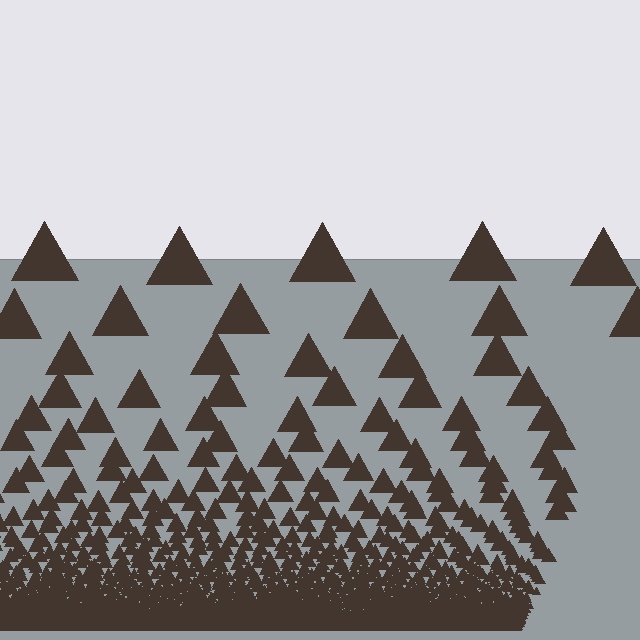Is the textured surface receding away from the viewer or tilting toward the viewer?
The surface appears to tilt toward the viewer. Texture elements get larger and sparser toward the top.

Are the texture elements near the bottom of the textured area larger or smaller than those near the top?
Smaller. The gradient is inverted — elements near the bottom are smaller and denser.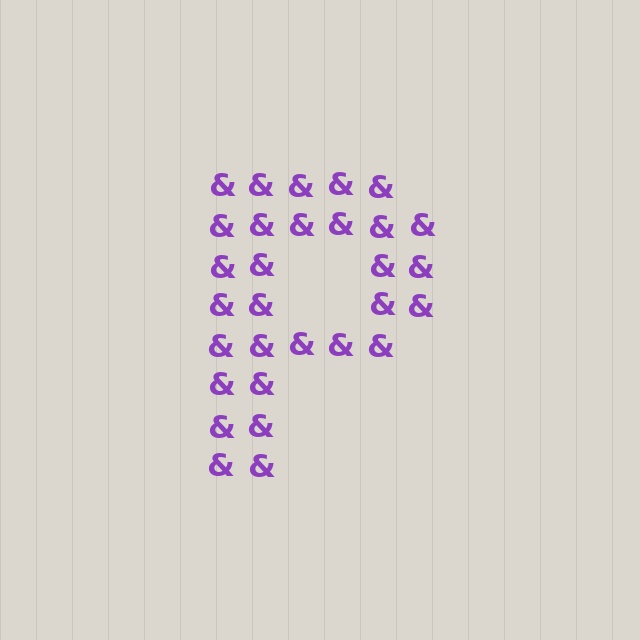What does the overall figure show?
The overall figure shows the letter P.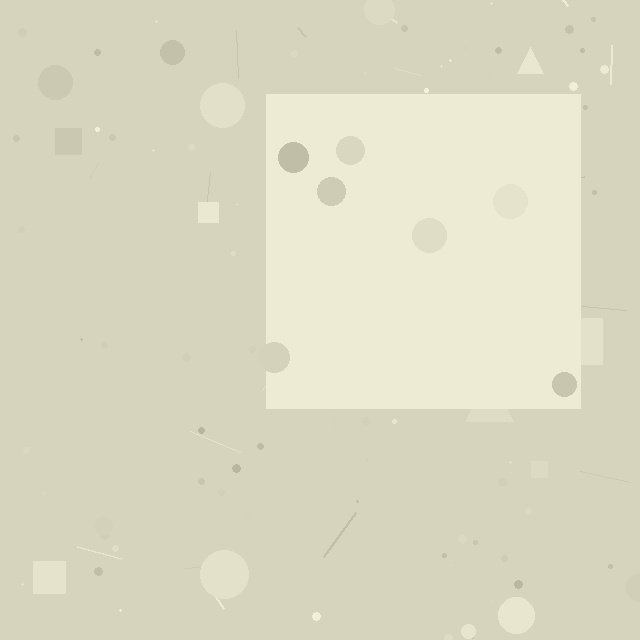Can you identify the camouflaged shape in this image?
The camouflaged shape is a square.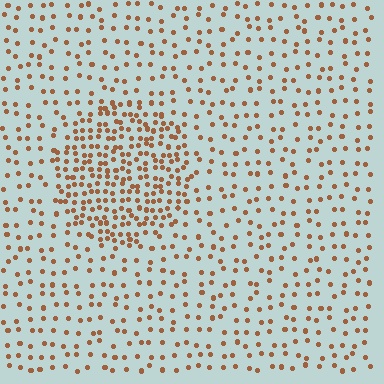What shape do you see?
I see a circle.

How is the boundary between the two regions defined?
The boundary is defined by a change in element density (approximately 2.3x ratio). All elements are the same color, size, and shape.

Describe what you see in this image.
The image contains small brown elements arranged at two different densities. A circle-shaped region is visible where the elements are more densely packed than the surrounding area.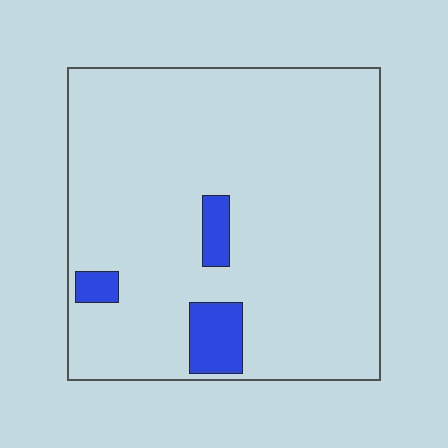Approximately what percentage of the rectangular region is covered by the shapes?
Approximately 5%.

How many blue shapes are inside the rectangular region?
3.